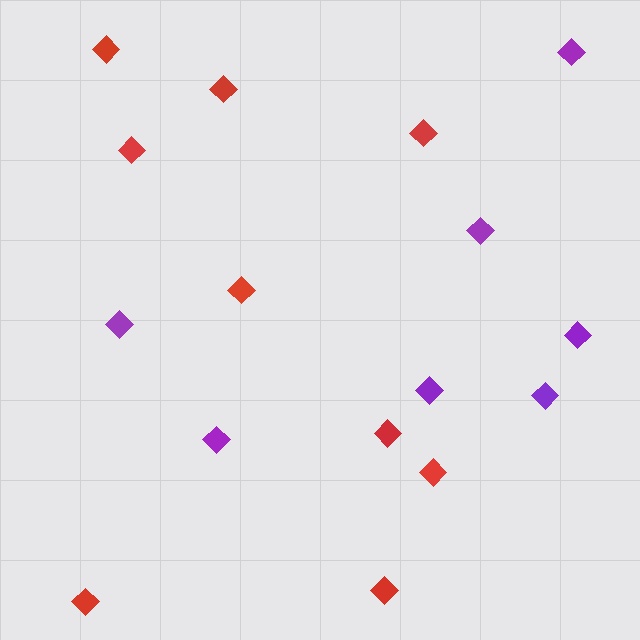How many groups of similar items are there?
There are 2 groups: one group of purple diamonds (7) and one group of red diamonds (9).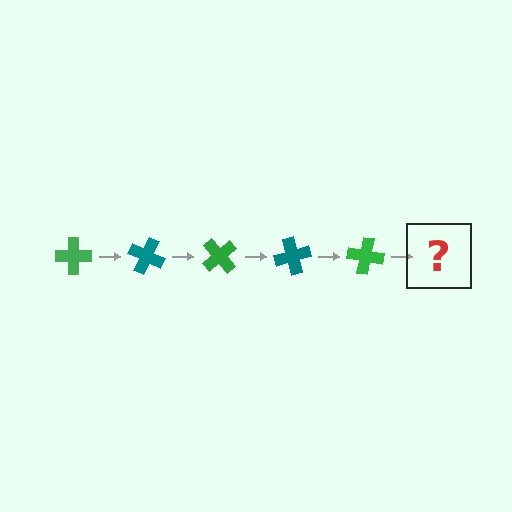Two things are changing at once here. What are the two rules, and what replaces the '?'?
The two rules are that it rotates 25 degrees each step and the color cycles through green and teal. The '?' should be a teal cross, rotated 125 degrees from the start.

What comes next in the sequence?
The next element should be a teal cross, rotated 125 degrees from the start.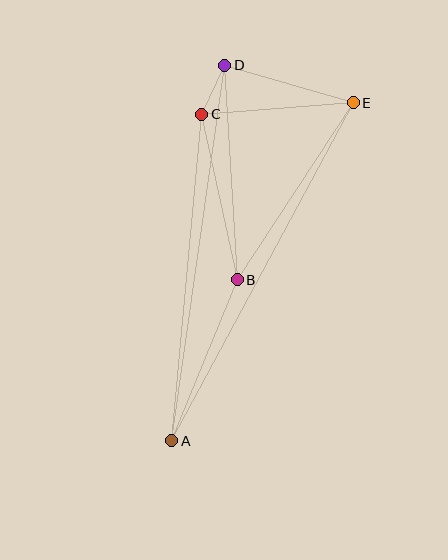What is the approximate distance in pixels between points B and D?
The distance between B and D is approximately 215 pixels.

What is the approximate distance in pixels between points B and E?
The distance between B and E is approximately 212 pixels.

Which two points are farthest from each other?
Points A and E are farthest from each other.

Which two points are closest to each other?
Points C and D are closest to each other.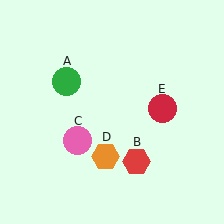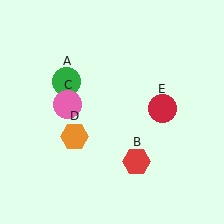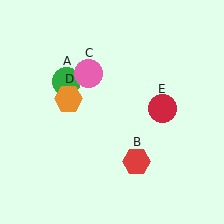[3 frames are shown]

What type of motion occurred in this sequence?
The pink circle (object C), orange hexagon (object D) rotated clockwise around the center of the scene.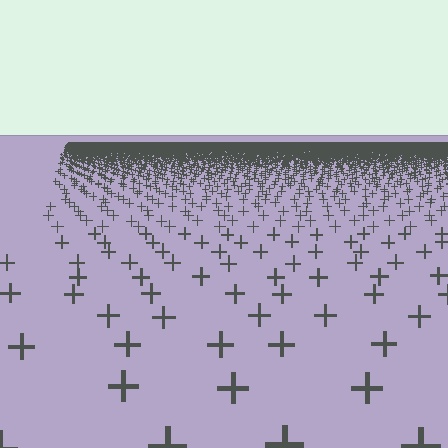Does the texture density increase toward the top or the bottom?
Density increases toward the top.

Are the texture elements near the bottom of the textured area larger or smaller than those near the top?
Larger. Near the bottom, elements are closer to the viewer and appear at a bigger on-screen size.